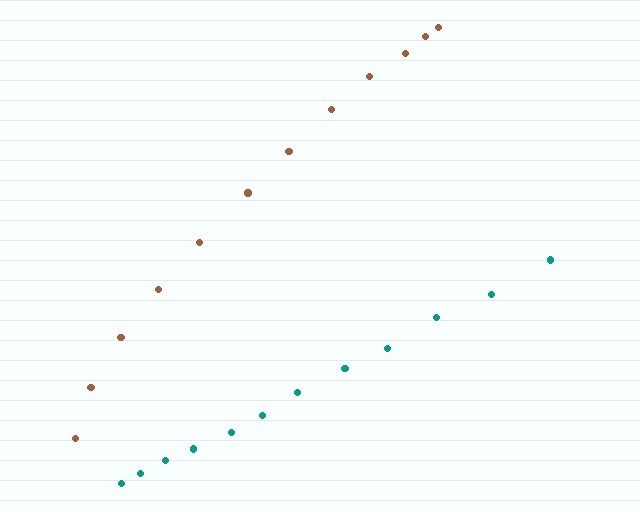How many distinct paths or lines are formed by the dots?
There are 2 distinct paths.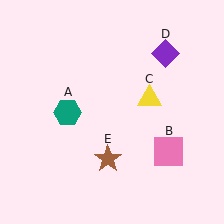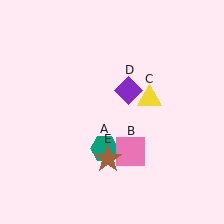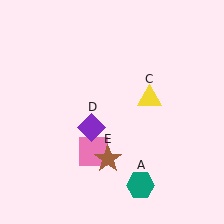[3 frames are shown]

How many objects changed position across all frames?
3 objects changed position: teal hexagon (object A), pink square (object B), purple diamond (object D).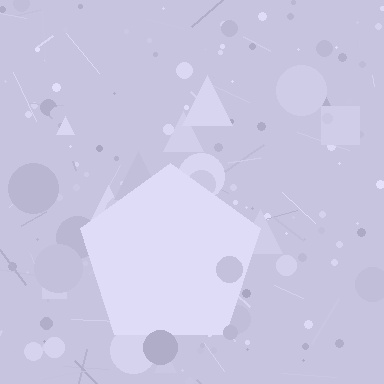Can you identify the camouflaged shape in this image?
The camouflaged shape is a pentagon.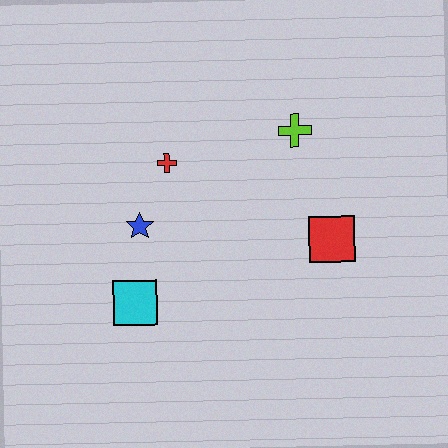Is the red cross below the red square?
No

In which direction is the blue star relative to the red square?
The blue star is to the left of the red square.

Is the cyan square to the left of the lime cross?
Yes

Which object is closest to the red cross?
The blue star is closest to the red cross.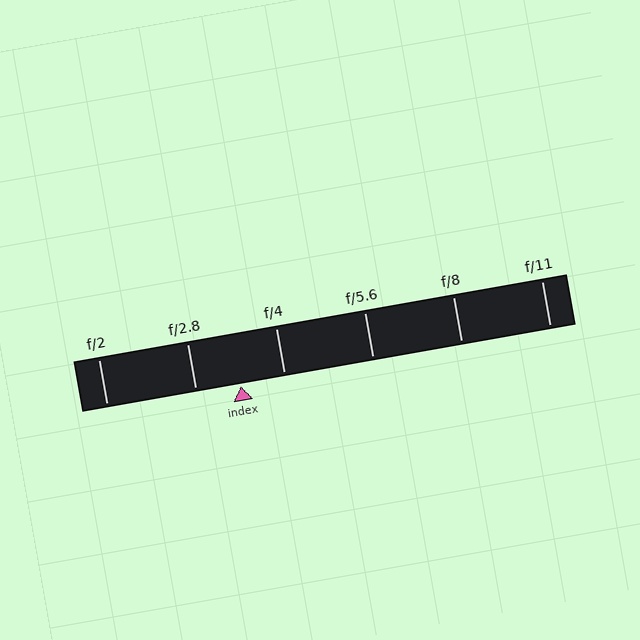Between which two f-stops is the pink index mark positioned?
The index mark is between f/2.8 and f/4.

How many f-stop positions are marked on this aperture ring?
There are 6 f-stop positions marked.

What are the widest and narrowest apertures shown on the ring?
The widest aperture shown is f/2 and the narrowest is f/11.